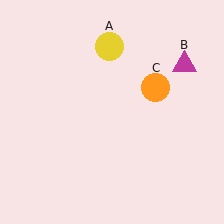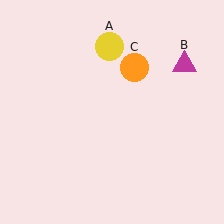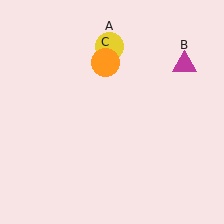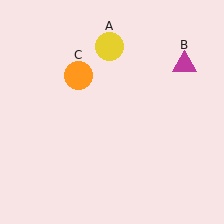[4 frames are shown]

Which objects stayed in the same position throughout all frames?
Yellow circle (object A) and magenta triangle (object B) remained stationary.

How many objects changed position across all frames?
1 object changed position: orange circle (object C).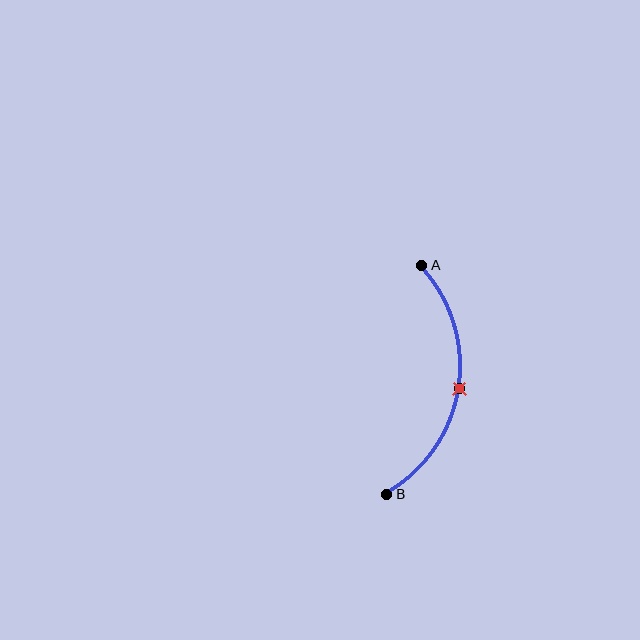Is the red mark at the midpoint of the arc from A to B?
Yes. The red mark lies on the arc at equal arc-length from both A and B — it is the arc midpoint.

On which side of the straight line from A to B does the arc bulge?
The arc bulges to the right of the straight line connecting A and B.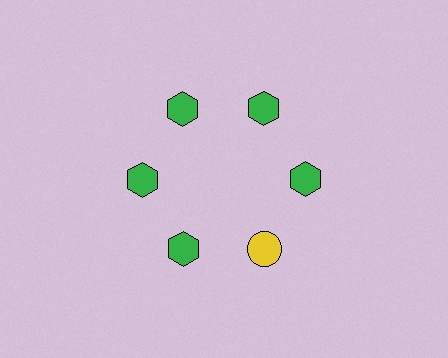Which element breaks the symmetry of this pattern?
The yellow circle at roughly the 5 o'clock position breaks the symmetry. All other shapes are green hexagons.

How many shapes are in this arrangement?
There are 6 shapes arranged in a ring pattern.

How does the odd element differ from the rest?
It differs in both color (yellow instead of green) and shape (circle instead of hexagon).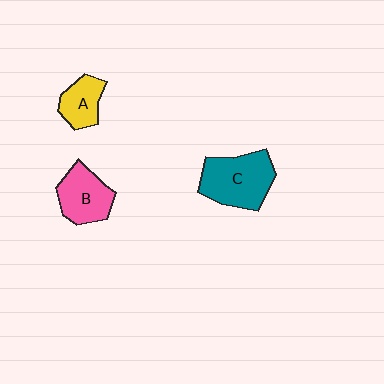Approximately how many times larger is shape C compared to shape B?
Approximately 1.3 times.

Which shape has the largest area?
Shape C (teal).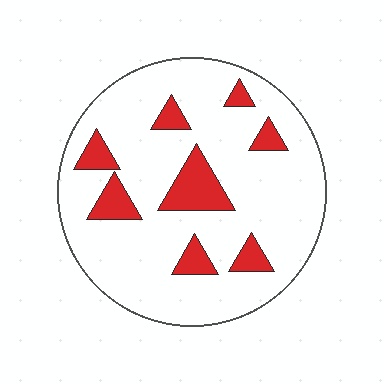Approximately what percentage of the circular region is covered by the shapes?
Approximately 15%.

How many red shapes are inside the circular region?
8.